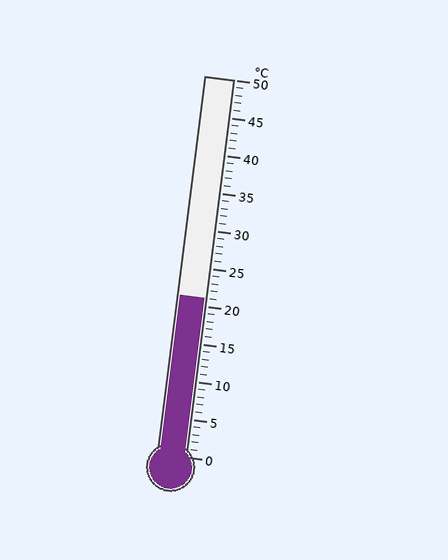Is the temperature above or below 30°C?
The temperature is below 30°C.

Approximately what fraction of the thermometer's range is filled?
The thermometer is filled to approximately 40% of its range.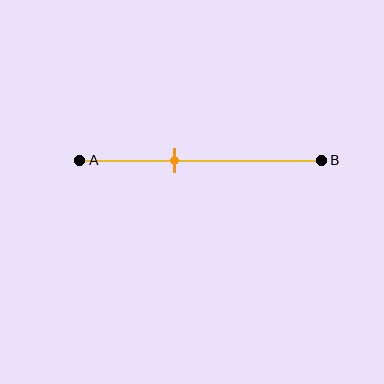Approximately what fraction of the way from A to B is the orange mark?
The orange mark is approximately 40% of the way from A to B.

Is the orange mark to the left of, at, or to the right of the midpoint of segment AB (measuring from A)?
The orange mark is to the left of the midpoint of segment AB.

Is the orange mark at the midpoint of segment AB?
No, the mark is at about 40% from A, not at the 50% midpoint.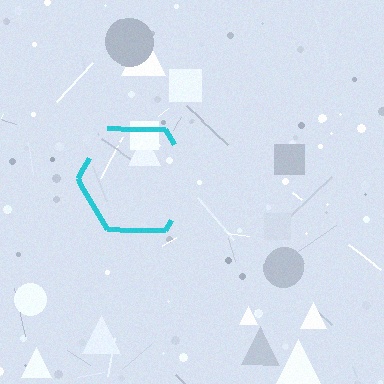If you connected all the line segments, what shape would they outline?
They would outline a hexagon.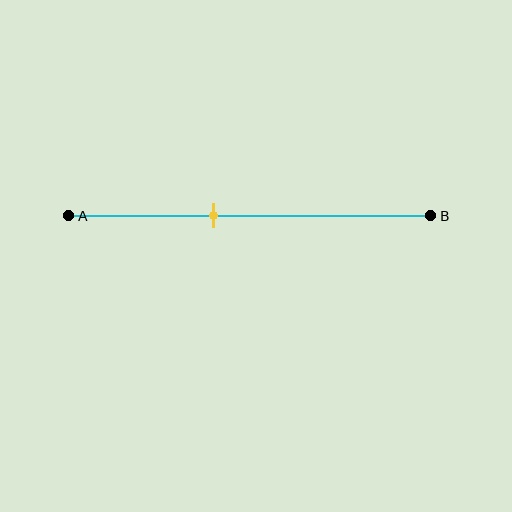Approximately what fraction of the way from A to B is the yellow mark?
The yellow mark is approximately 40% of the way from A to B.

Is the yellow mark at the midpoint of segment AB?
No, the mark is at about 40% from A, not at the 50% midpoint.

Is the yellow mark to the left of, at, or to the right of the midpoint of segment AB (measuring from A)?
The yellow mark is to the left of the midpoint of segment AB.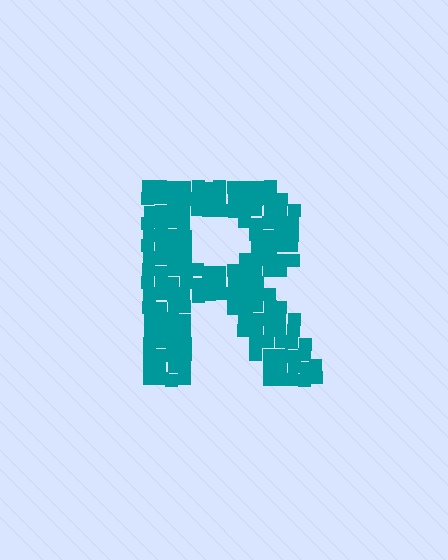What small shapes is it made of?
It is made of small squares.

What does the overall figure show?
The overall figure shows the letter R.